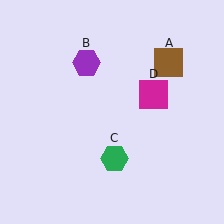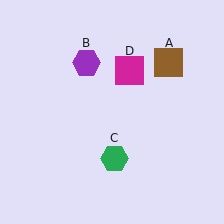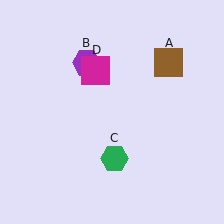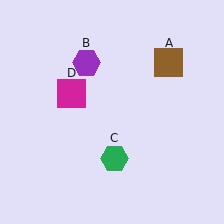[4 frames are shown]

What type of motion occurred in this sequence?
The magenta square (object D) rotated counterclockwise around the center of the scene.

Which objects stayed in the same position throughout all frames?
Brown square (object A) and purple hexagon (object B) and green hexagon (object C) remained stationary.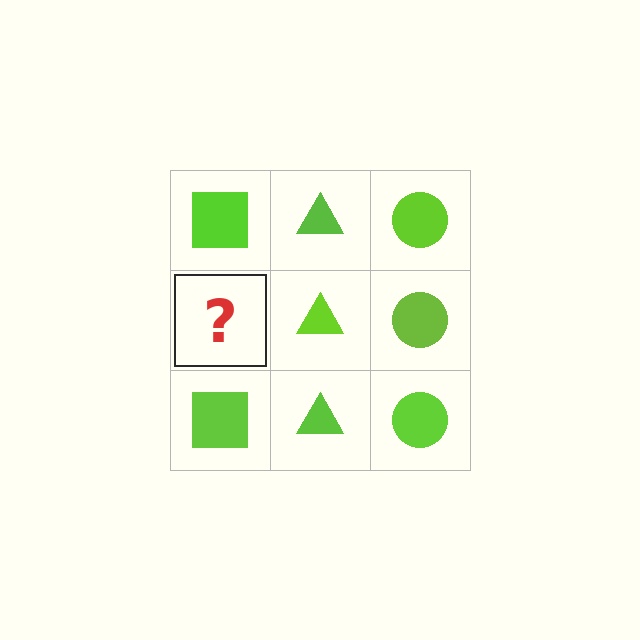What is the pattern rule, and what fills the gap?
The rule is that each column has a consistent shape. The gap should be filled with a lime square.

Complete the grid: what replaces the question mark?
The question mark should be replaced with a lime square.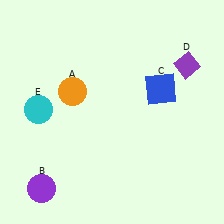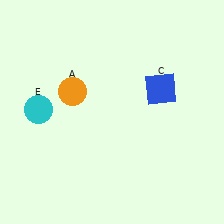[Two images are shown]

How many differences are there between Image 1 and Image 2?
There are 2 differences between the two images.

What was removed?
The purple diamond (D), the purple circle (B) were removed in Image 2.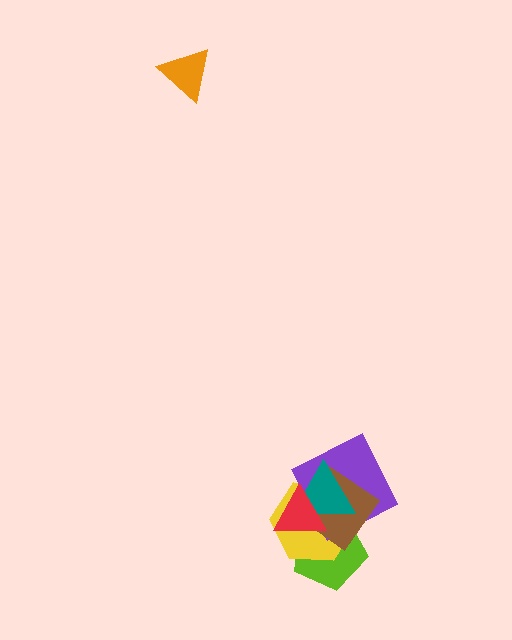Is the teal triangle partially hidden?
Yes, it is partially covered by another shape.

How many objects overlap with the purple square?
5 objects overlap with the purple square.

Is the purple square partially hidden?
Yes, it is partially covered by another shape.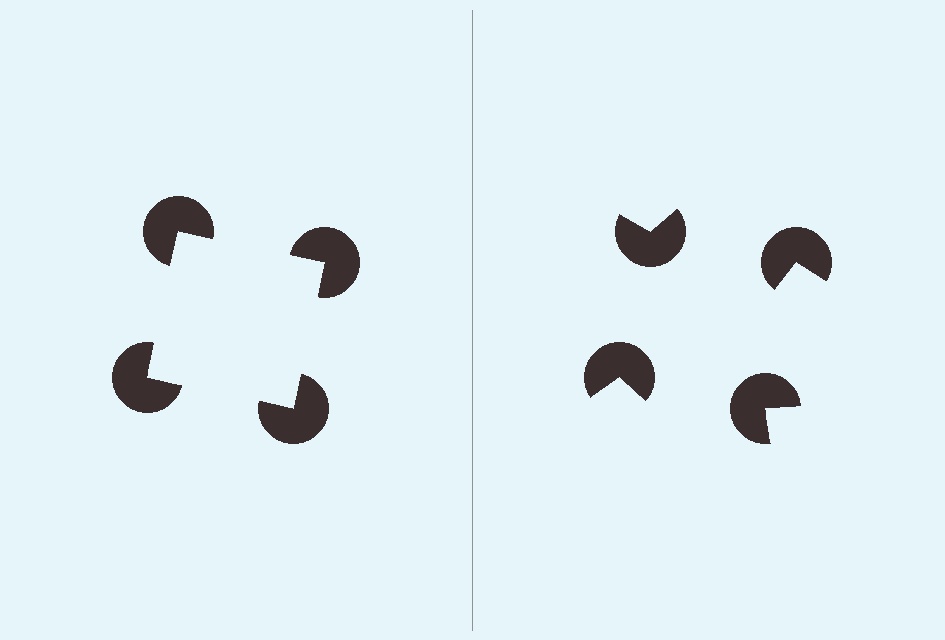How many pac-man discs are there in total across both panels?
8 — 4 on each side.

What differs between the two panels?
The pac-man discs are positioned identically on both sides; only the wedge orientations differ. On the left they align to a square; on the right they are misaligned.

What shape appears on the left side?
An illusory square.